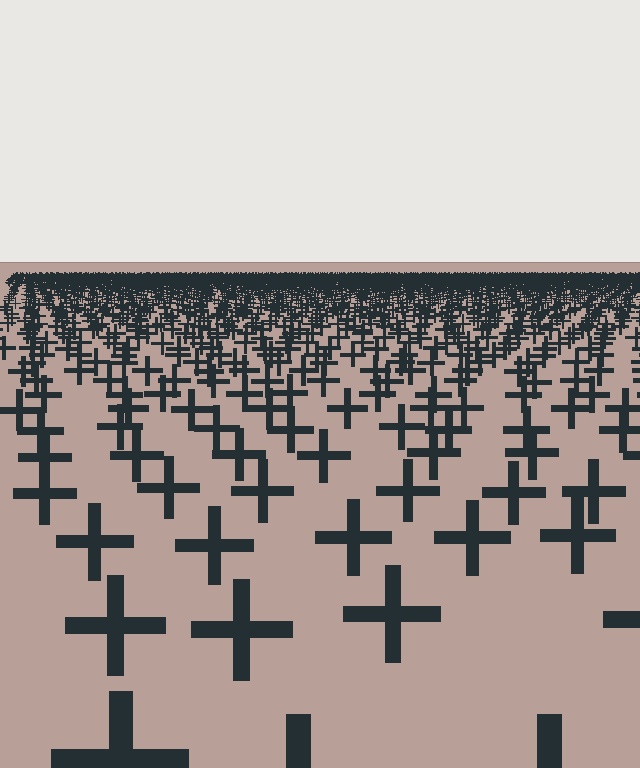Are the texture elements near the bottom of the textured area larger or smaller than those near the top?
Larger. Near the bottom, elements are closer to the viewer and appear at a bigger on-screen size.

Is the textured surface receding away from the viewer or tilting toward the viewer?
The surface is receding away from the viewer. Texture elements get smaller and denser toward the top.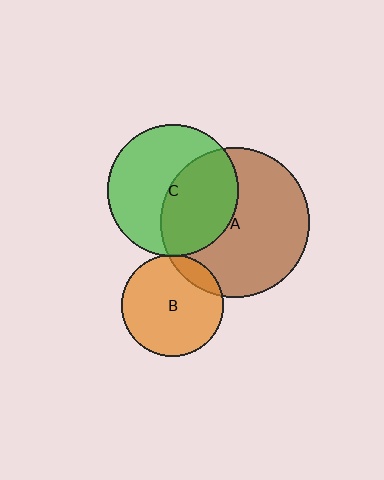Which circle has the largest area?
Circle A (brown).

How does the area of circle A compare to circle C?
Approximately 1.3 times.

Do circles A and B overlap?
Yes.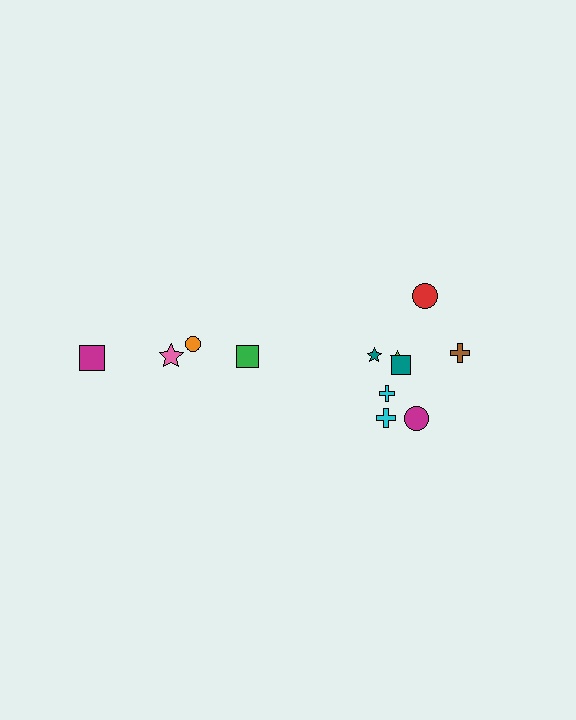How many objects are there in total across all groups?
There are 12 objects.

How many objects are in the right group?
There are 8 objects.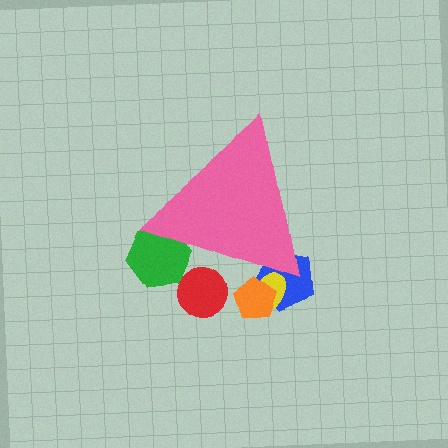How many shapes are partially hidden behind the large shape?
5 shapes are partially hidden.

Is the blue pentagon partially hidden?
Yes, the blue pentagon is partially hidden behind the pink triangle.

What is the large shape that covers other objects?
A pink triangle.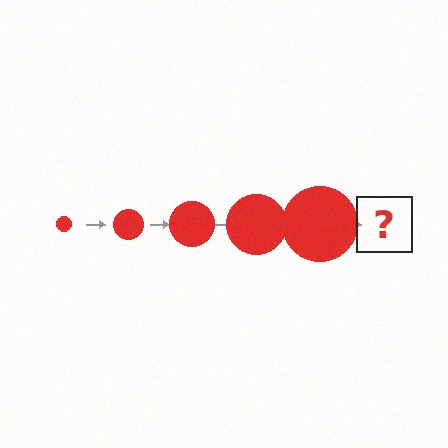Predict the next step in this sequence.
The next step is a red circle, larger than the previous one.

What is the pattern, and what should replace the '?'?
The pattern is that the circle gets progressively larger each step. The '?' should be a red circle, larger than the previous one.